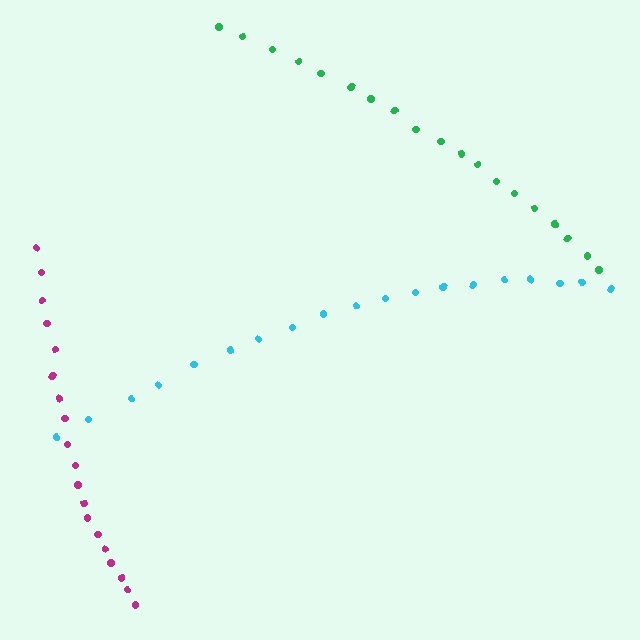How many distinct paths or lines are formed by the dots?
There are 3 distinct paths.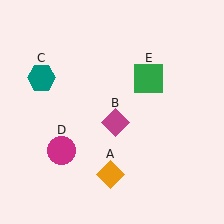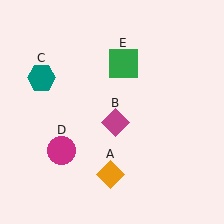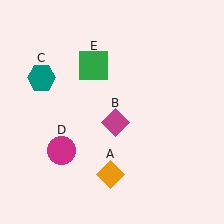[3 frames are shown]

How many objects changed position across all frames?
1 object changed position: green square (object E).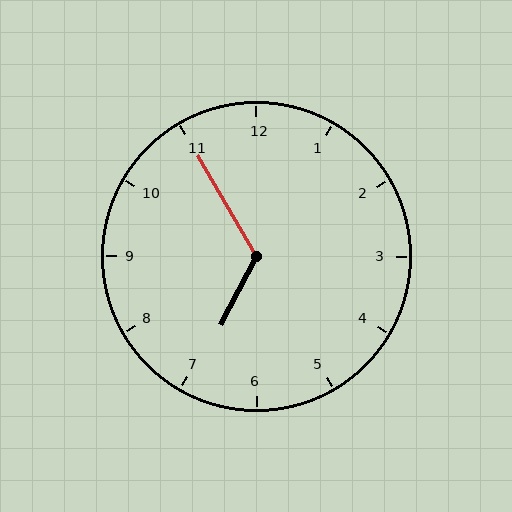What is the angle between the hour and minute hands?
Approximately 122 degrees.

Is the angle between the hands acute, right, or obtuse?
It is obtuse.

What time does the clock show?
6:55.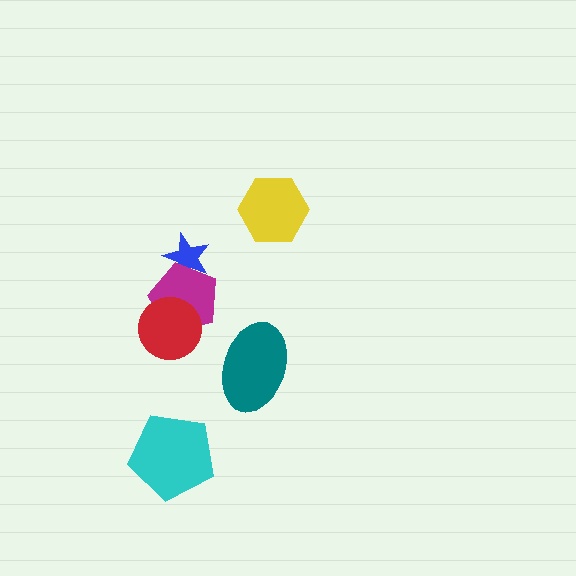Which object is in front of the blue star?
The magenta pentagon is in front of the blue star.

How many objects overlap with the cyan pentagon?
0 objects overlap with the cyan pentagon.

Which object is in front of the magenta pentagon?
The red circle is in front of the magenta pentagon.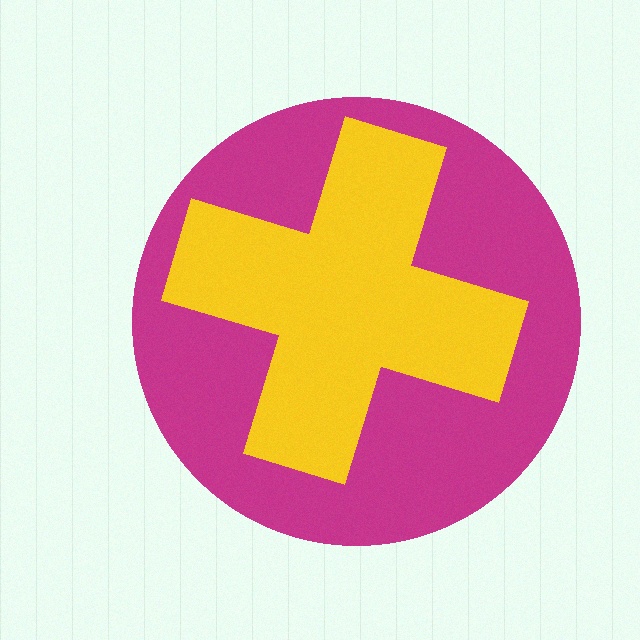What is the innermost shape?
The yellow cross.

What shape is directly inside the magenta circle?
The yellow cross.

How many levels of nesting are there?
2.